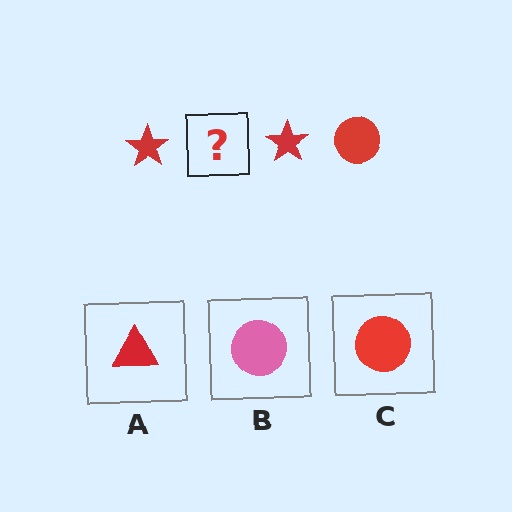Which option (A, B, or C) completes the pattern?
C.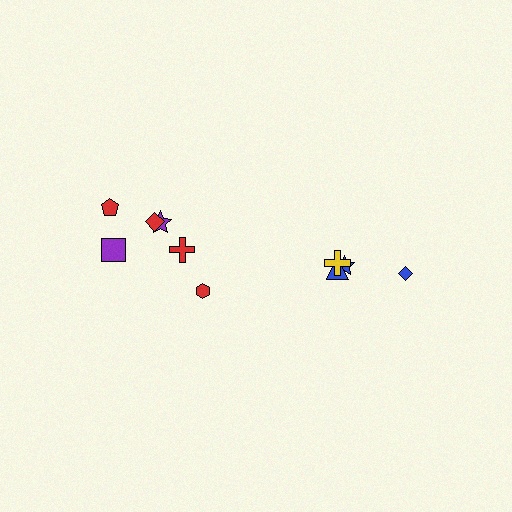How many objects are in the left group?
There are 6 objects.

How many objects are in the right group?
There are 4 objects.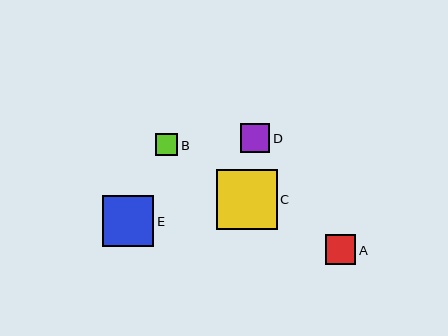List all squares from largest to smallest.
From largest to smallest: C, E, A, D, B.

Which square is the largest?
Square C is the largest with a size of approximately 61 pixels.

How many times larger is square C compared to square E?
Square C is approximately 1.2 times the size of square E.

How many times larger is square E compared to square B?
Square E is approximately 2.3 times the size of square B.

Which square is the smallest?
Square B is the smallest with a size of approximately 22 pixels.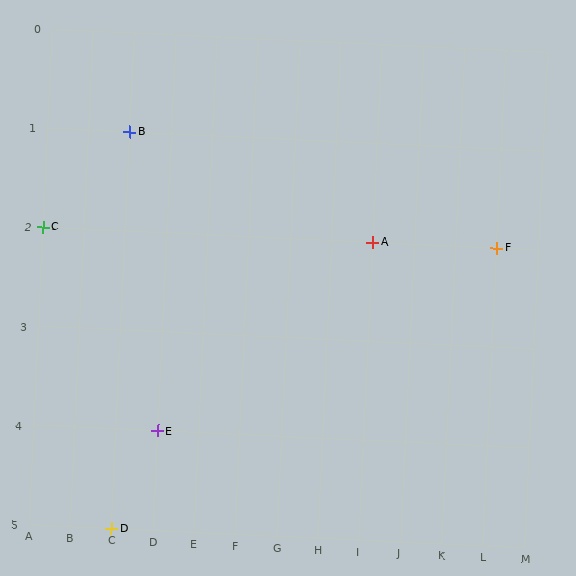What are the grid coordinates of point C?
Point C is at grid coordinates (A, 2).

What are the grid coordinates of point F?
Point F is at grid coordinates (L, 2).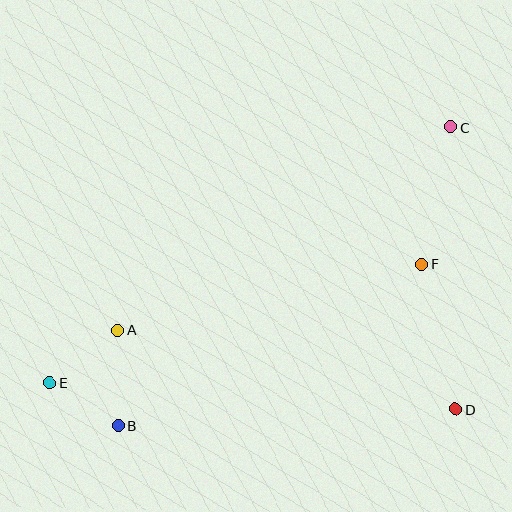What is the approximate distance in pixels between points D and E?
The distance between D and E is approximately 406 pixels.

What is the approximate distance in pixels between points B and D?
The distance between B and D is approximately 337 pixels.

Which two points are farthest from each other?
Points C and E are farthest from each other.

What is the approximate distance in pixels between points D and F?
The distance between D and F is approximately 149 pixels.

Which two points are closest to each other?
Points B and E are closest to each other.